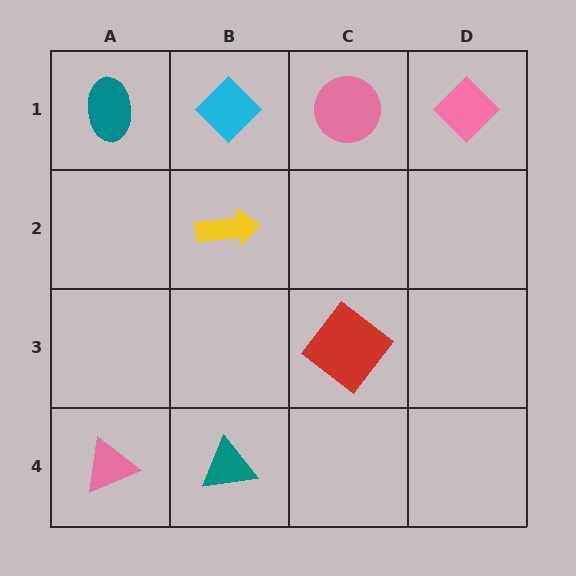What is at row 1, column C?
A pink circle.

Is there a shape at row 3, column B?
No, that cell is empty.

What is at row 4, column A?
A pink triangle.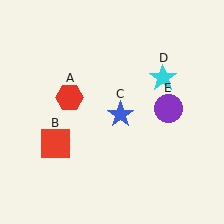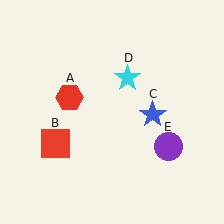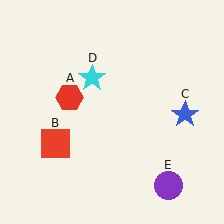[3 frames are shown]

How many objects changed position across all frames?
3 objects changed position: blue star (object C), cyan star (object D), purple circle (object E).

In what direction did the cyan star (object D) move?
The cyan star (object D) moved left.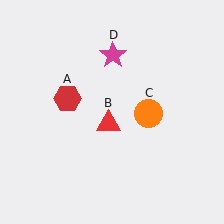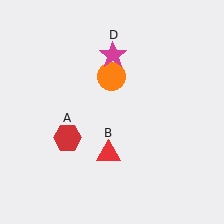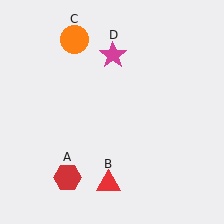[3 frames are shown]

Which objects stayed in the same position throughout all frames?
Magenta star (object D) remained stationary.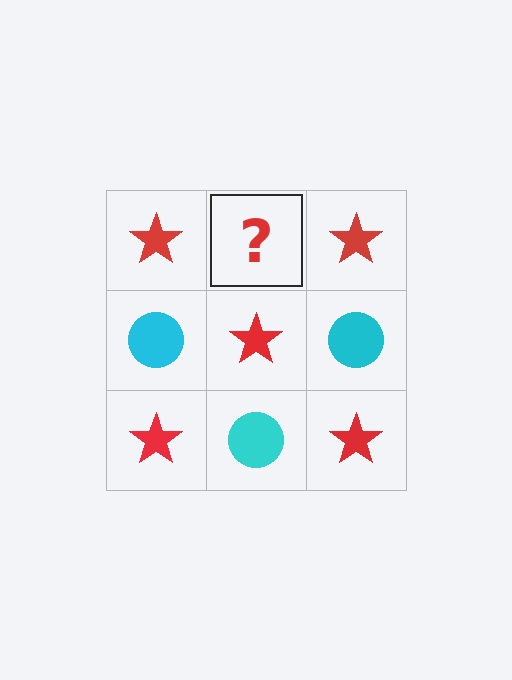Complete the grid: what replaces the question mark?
The question mark should be replaced with a cyan circle.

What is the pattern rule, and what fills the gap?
The rule is that it alternates red star and cyan circle in a checkerboard pattern. The gap should be filled with a cyan circle.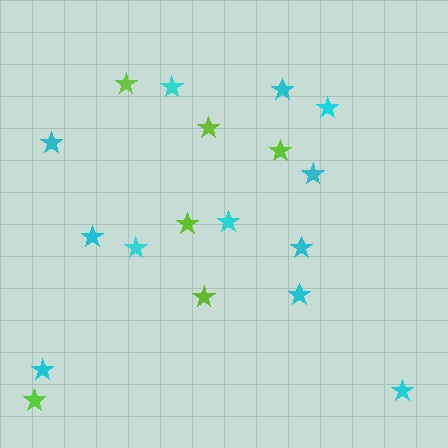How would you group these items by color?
There are 2 groups: one group of lime stars (6) and one group of cyan stars (12).